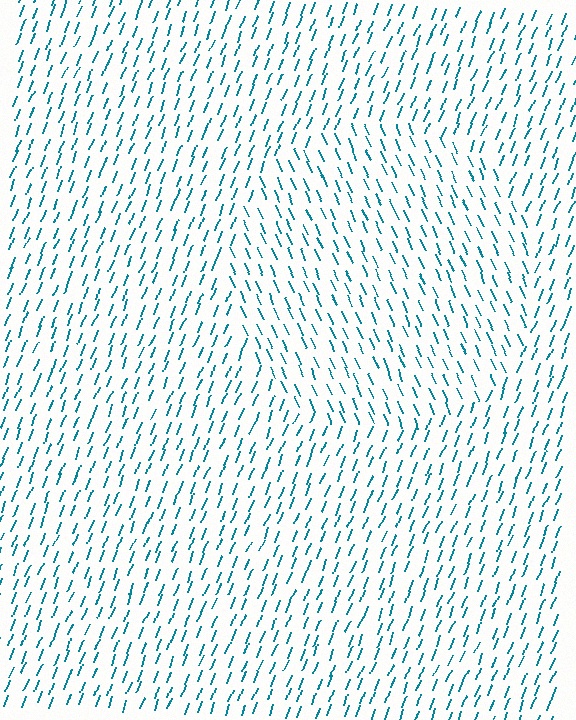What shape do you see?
I see a circle.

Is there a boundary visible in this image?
Yes, there is a texture boundary formed by a change in line orientation.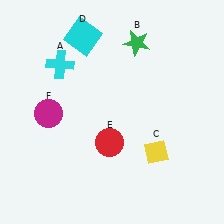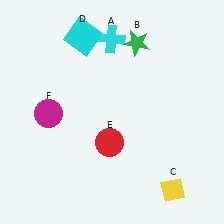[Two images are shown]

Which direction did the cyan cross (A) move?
The cyan cross (A) moved right.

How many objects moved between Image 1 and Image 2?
2 objects moved between the two images.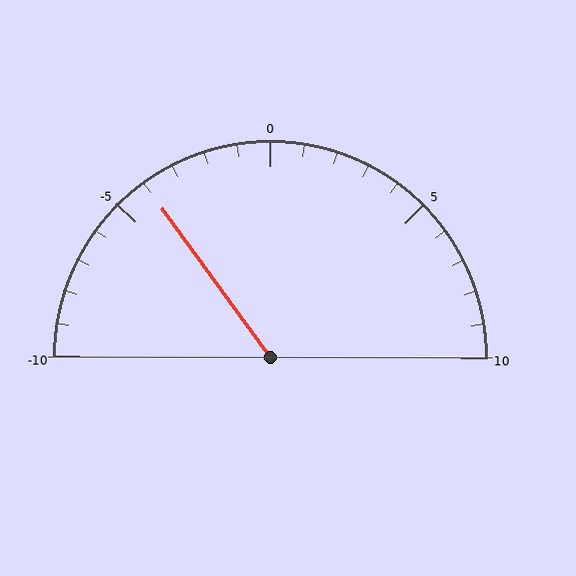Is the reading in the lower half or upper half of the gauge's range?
The reading is in the lower half of the range (-10 to 10).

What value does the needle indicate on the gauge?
The needle indicates approximately -4.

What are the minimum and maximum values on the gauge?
The gauge ranges from -10 to 10.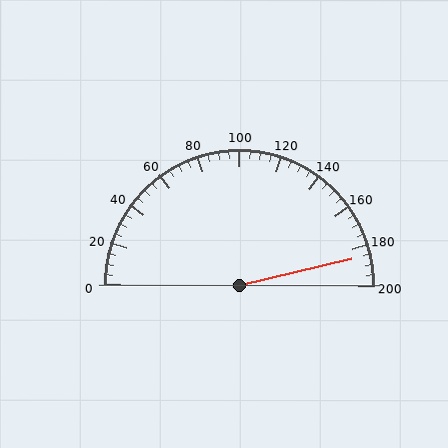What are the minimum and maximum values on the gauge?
The gauge ranges from 0 to 200.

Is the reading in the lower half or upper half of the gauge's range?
The reading is in the upper half of the range (0 to 200).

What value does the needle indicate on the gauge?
The needle indicates approximately 185.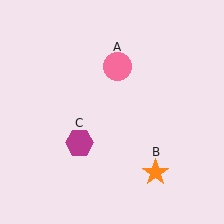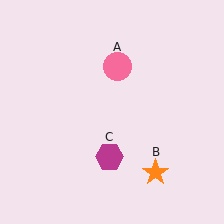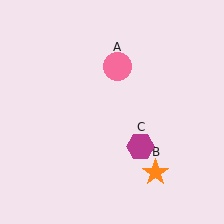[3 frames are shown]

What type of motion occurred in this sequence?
The magenta hexagon (object C) rotated counterclockwise around the center of the scene.